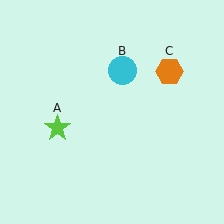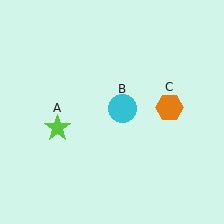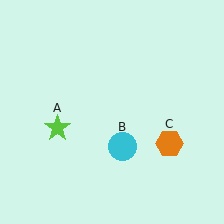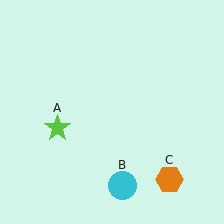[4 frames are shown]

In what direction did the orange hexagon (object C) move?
The orange hexagon (object C) moved down.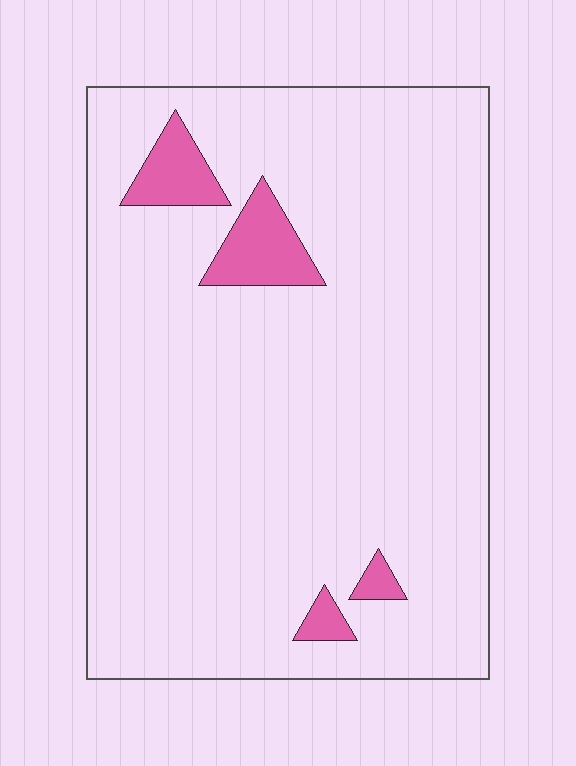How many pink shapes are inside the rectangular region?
4.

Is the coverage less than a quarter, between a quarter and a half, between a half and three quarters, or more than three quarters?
Less than a quarter.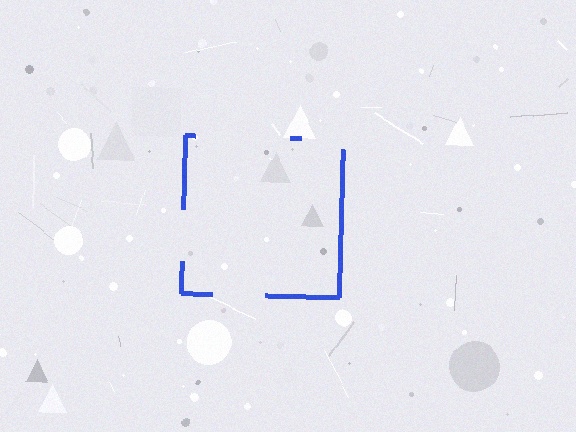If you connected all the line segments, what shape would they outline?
They would outline a square.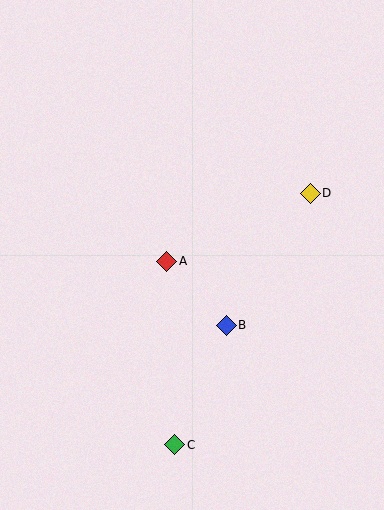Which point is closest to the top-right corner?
Point D is closest to the top-right corner.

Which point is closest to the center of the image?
Point A at (167, 261) is closest to the center.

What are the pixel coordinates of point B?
Point B is at (226, 325).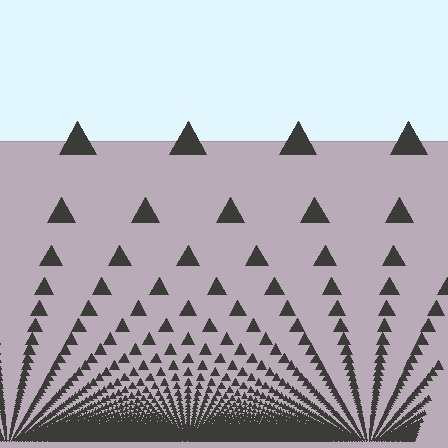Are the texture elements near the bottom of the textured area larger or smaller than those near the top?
Smaller. The gradient is inverted — elements near the bottom are smaller and denser.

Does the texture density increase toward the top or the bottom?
Density increases toward the bottom.